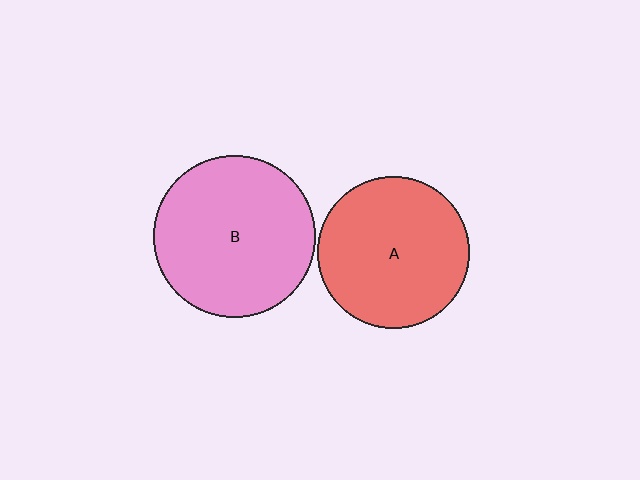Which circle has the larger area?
Circle B (pink).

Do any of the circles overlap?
No, none of the circles overlap.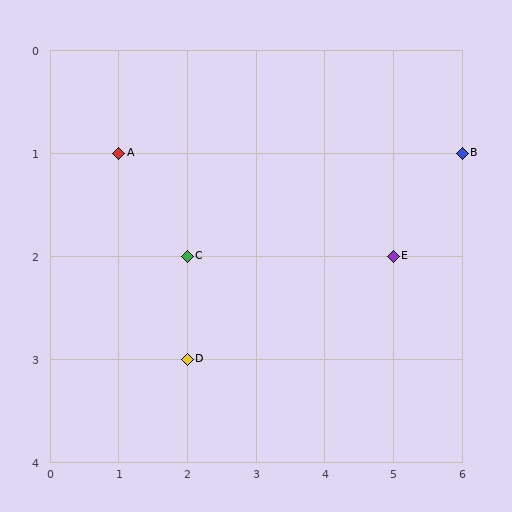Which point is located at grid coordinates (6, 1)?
Point B is at (6, 1).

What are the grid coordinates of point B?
Point B is at grid coordinates (6, 1).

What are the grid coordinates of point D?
Point D is at grid coordinates (2, 3).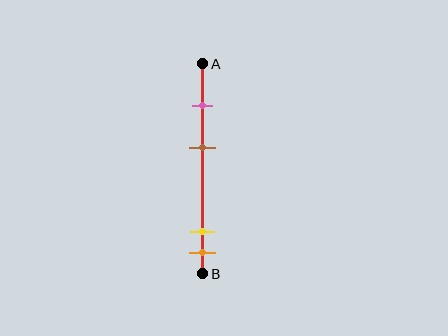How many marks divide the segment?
There are 4 marks dividing the segment.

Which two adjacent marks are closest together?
The yellow and orange marks are the closest adjacent pair.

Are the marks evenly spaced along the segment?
No, the marks are not evenly spaced.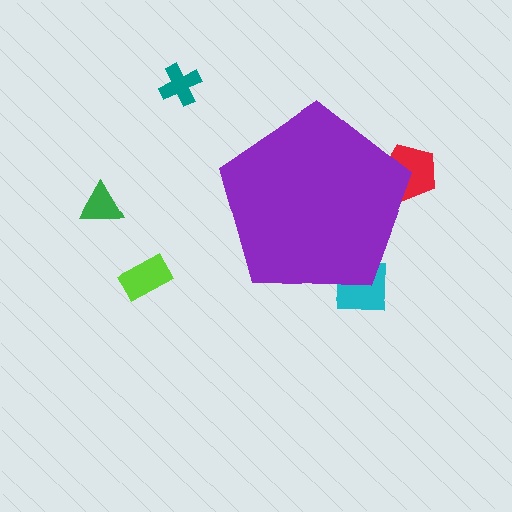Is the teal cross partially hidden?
No, the teal cross is fully visible.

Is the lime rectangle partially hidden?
No, the lime rectangle is fully visible.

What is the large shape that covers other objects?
A purple pentagon.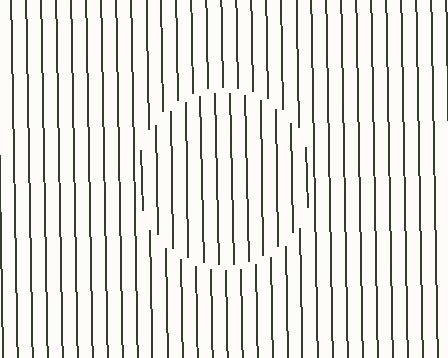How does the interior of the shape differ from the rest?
The interior of the shape contains the same grating, shifted by half a period — the contour is defined by the phase discontinuity where line-ends from the inner and outer gratings abut.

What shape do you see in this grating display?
An illusory circle. The interior of the shape contains the same grating, shifted by half a period — the contour is defined by the phase discontinuity where line-ends from the inner and outer gratings abut.